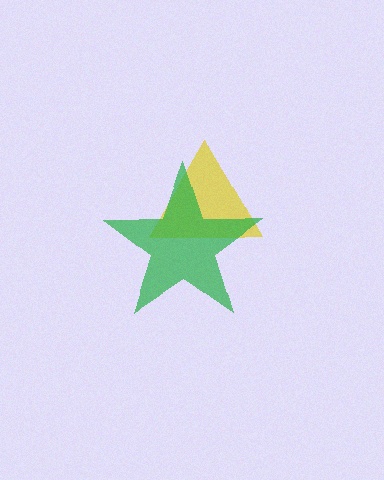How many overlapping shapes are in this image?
There are 2 overlapping shapes in the image.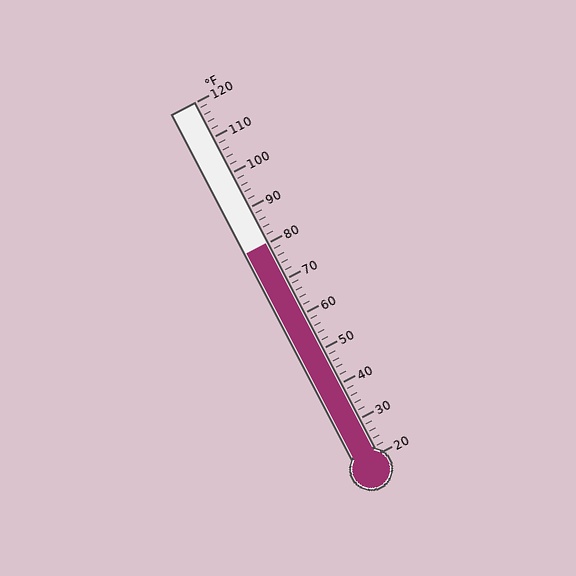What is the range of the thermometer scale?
The thermometer scale ranges from 20°F to 120°F.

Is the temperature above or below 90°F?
The temperature is below 90°F.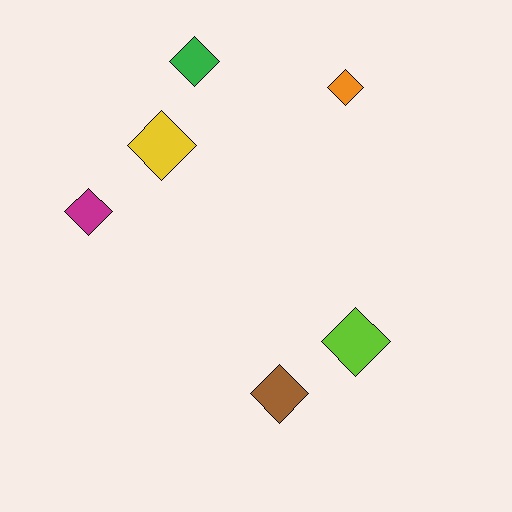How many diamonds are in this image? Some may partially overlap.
There are 6 diamonds.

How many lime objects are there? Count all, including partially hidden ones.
There is 1 lime object.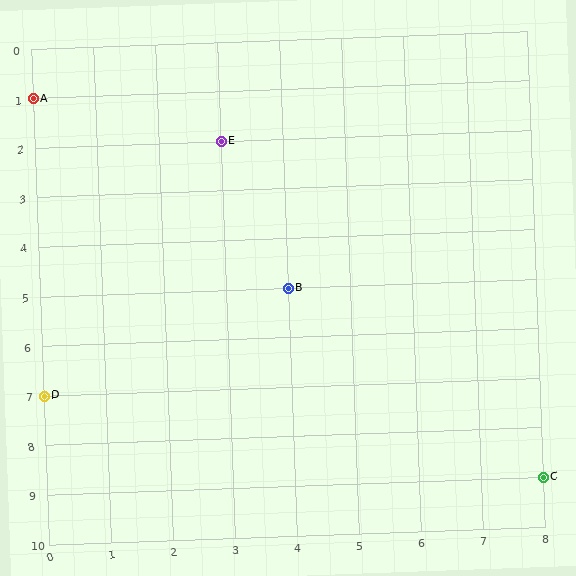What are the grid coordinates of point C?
Point C is at grid coordinates (8, 9).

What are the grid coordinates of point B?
Point B is at grid coordinates (4, 5).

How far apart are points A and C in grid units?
Points A and C are 8 columns and 8 rows apart (about 11.3 grid units diagonally).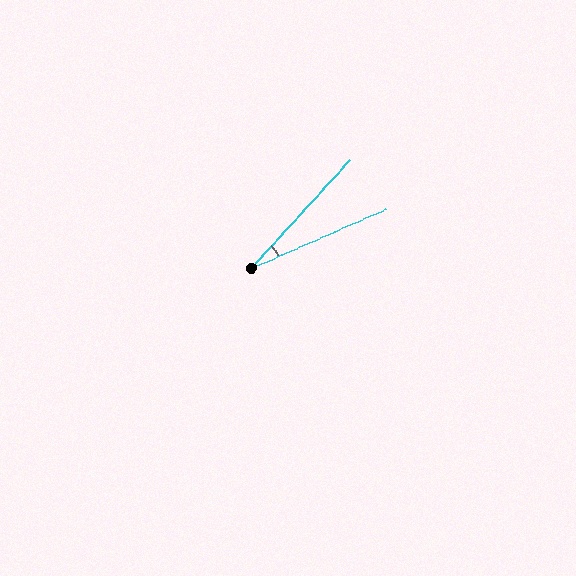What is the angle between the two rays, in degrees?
Approximately 24 degrees.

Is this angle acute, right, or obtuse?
It is acute.